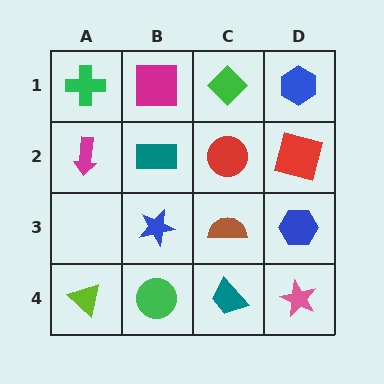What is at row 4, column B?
A green circle.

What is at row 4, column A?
A lime triangle.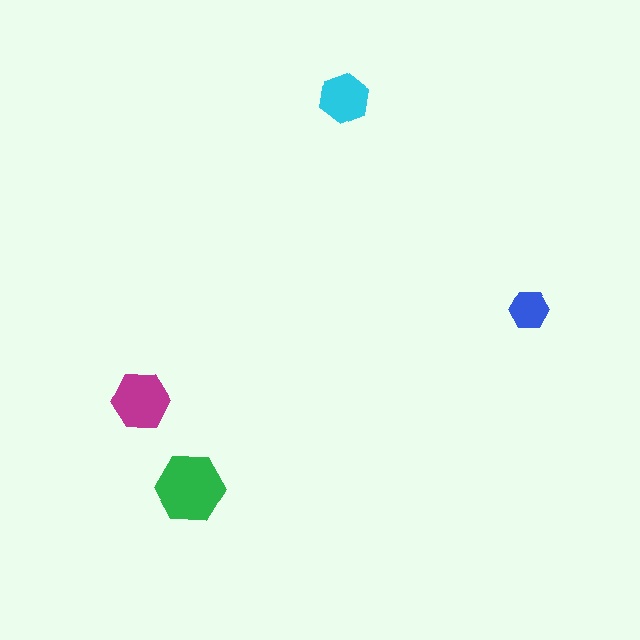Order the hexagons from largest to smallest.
the green one, the magenta one, the cyan one, the blue one.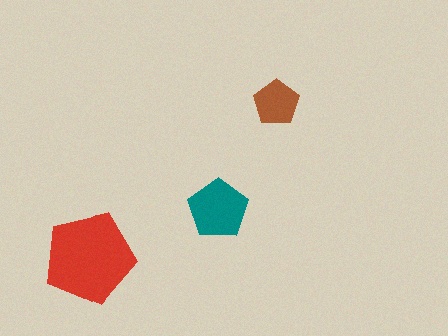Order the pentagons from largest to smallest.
the red one, the teal one, the brown one.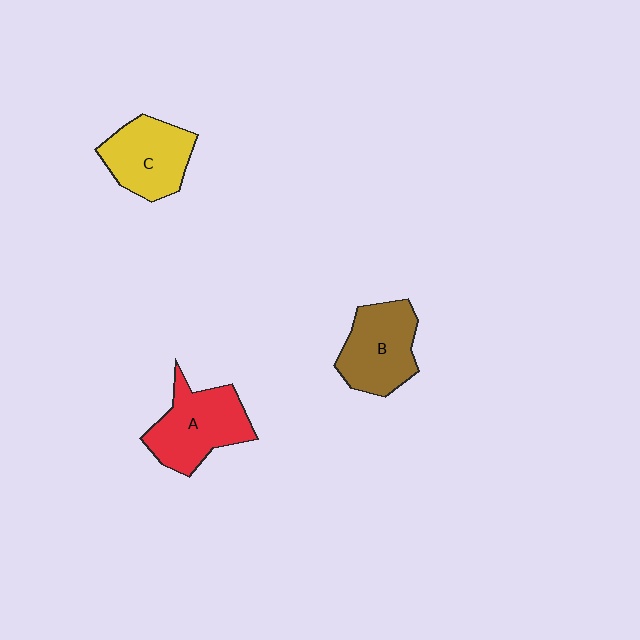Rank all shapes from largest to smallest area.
From largest to smallest: A (red), B (brown), C (yellow).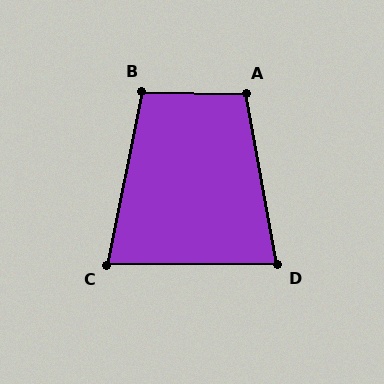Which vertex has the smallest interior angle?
C, at approximately 78 degrees.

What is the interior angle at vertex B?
Approximately 100 degrees (obtuse).